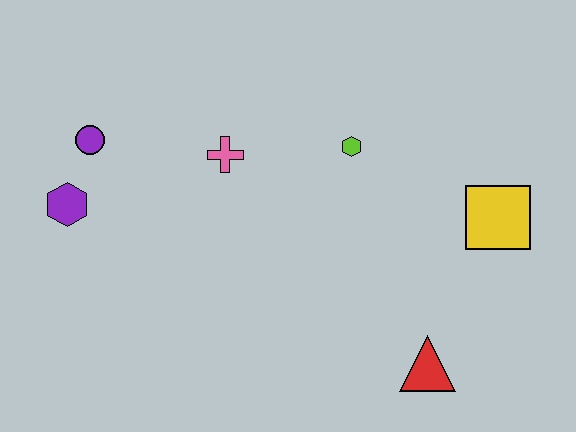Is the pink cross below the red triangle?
No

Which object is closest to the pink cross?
The lime hexagon is closest to the pink cross.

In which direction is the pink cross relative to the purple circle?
The pink cross is to the right of the purple circle.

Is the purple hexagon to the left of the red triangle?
Yes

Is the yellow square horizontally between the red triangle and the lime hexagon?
No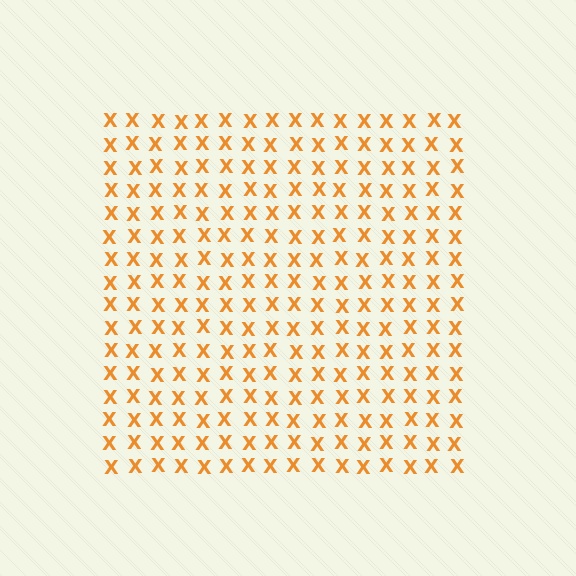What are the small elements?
The small elements are letter X's.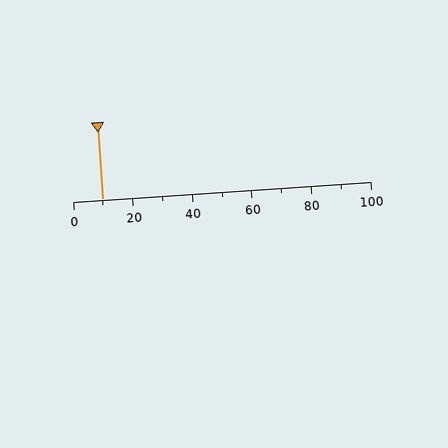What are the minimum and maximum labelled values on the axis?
The axis runs from 0 to 100.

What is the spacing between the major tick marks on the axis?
The major ticks are spaced 20 apart.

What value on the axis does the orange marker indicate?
The marker indicates approximately 10.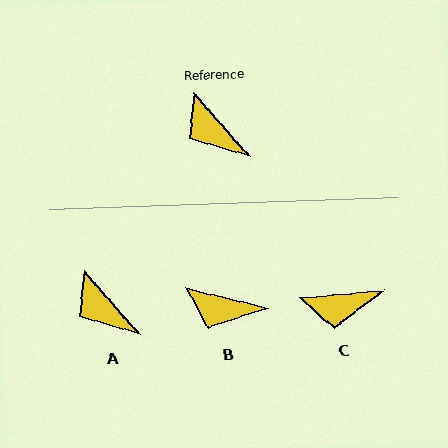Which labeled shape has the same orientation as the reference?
A.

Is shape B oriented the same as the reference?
No, it is off by about 35 degrees.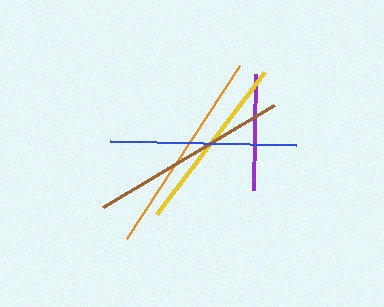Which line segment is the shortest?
The purple line is the shortest at approximately 116 pixels.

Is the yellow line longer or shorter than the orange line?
The orange line is longer than the yellow line.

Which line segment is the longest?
The orange line is the longest at approximately 206 pixels.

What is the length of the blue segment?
The blue segment is approximately 186 pixels long.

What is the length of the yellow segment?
The yellow segment is approximately 178 pixels long.